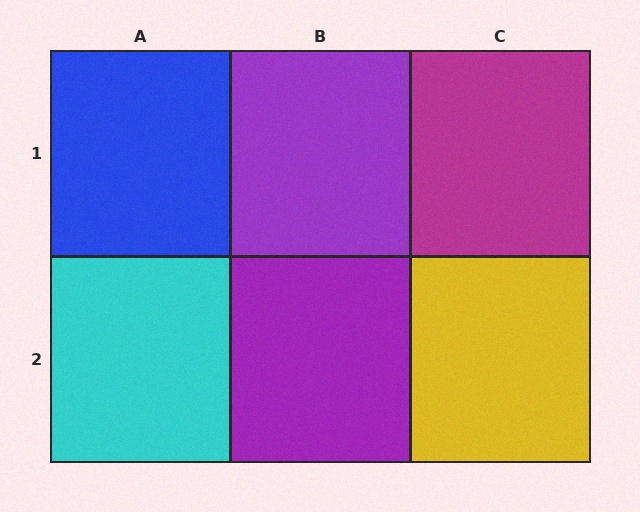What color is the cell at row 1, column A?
Blue.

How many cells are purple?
2 cells are purple.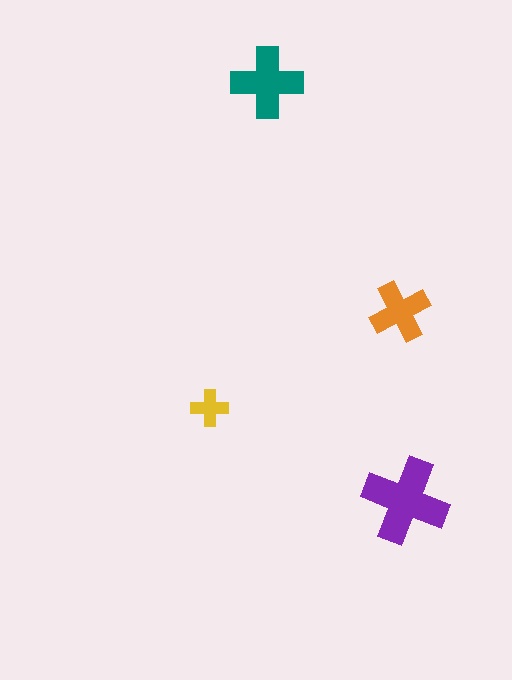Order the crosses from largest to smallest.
the purple one, the teal one, the orange one, the yellow one.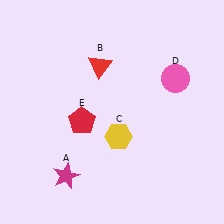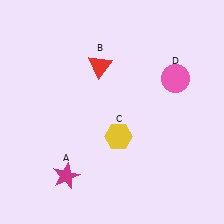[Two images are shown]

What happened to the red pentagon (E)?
The red pentagon (E) was removed in Image 2. It was in the bottom-left area of Image 1.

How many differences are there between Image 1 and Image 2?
There is 1 difference between the two images.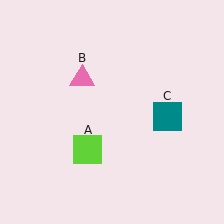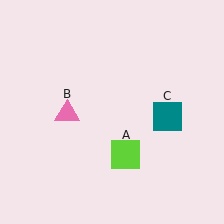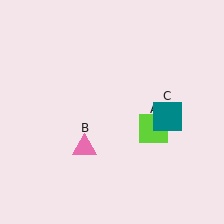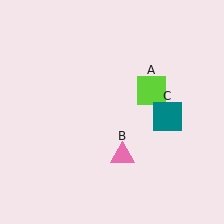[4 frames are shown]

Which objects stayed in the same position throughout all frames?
Teal square (object C) remained stationary.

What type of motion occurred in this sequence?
The lime square (object A), pink triangle (object B) rotated counterclockwise around the center of the scene.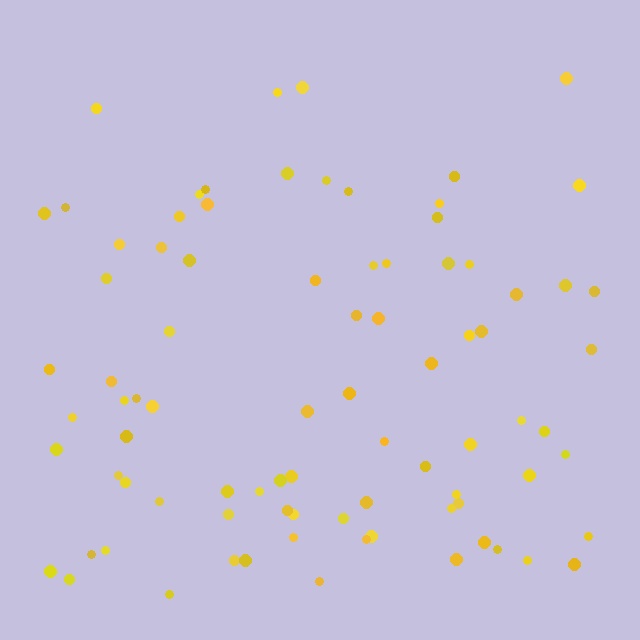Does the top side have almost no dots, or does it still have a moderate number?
Still a moderate number, just noticeably fewer than the bottom.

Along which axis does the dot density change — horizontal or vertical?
Vertical.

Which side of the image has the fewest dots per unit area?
The top.